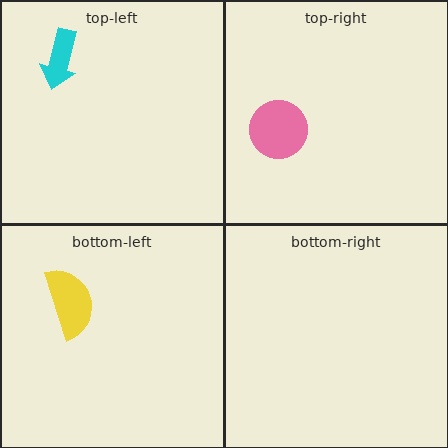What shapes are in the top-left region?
The cyan arrow.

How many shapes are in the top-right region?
1.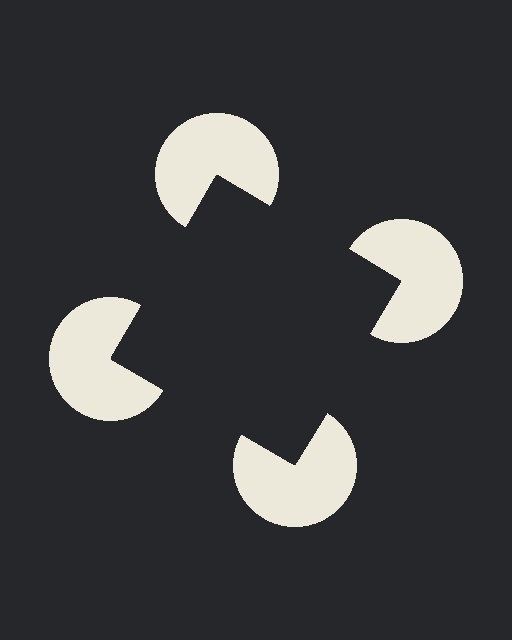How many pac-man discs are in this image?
There are 4 — one at each vertex of the illusory square.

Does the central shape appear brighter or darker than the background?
It typically appears slightly darker than the background, even though no actual brightness change is drawn.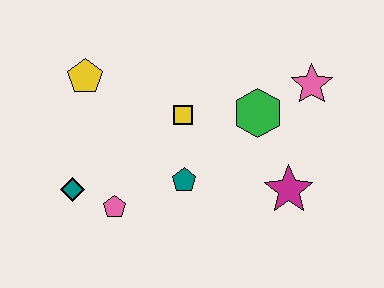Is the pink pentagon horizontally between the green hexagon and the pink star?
No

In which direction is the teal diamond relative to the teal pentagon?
The teal diamond is to the left of the teal pentagon.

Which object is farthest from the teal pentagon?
The pink star is farthest from the teal pentagon.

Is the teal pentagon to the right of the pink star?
No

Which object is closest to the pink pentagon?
The teal diamond is closest to the pink pentagon.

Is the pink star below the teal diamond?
No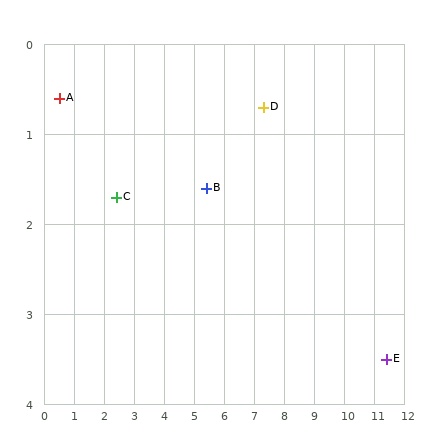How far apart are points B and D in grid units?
Points B and D are about 2.1 grid units apart.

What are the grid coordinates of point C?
Point C is at approximately (2.4, 1.7).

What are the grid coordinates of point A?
Point A is at approximately (0.5, 0.6).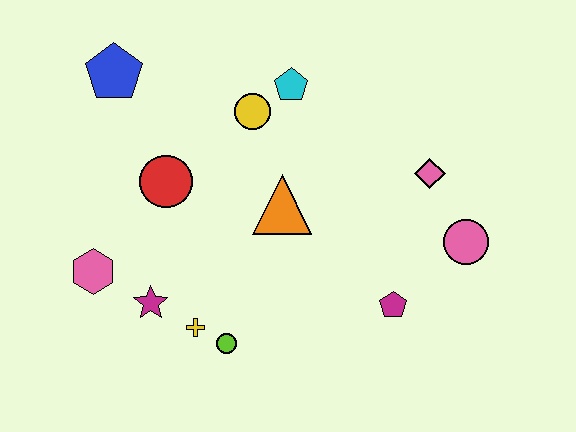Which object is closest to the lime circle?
The yellow cross is closest to the lime circle.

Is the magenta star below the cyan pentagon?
Yes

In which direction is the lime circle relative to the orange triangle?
The lime circle is below the orange triangle.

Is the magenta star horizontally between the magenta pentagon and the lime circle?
No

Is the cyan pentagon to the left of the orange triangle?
No